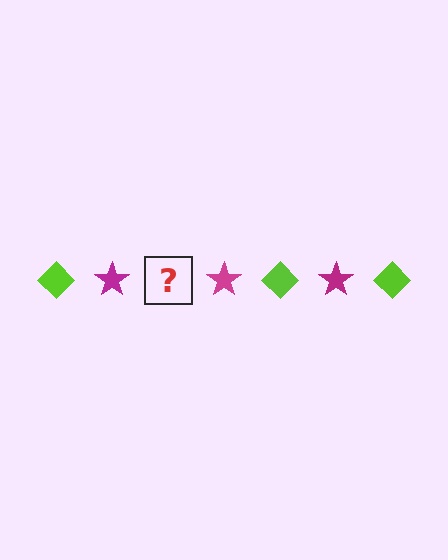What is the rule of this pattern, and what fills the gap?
The rule is that the pattern alternates between lime diamond and magenta star. The gap should be filled with a lime diamond.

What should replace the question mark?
The question mark should be replaced with a lime diamond.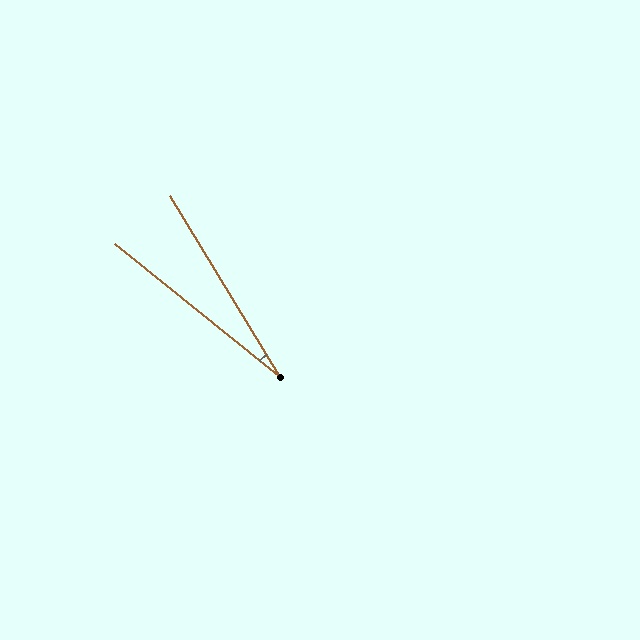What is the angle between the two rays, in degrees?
Approximately 20 degrees.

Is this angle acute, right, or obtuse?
It is acute.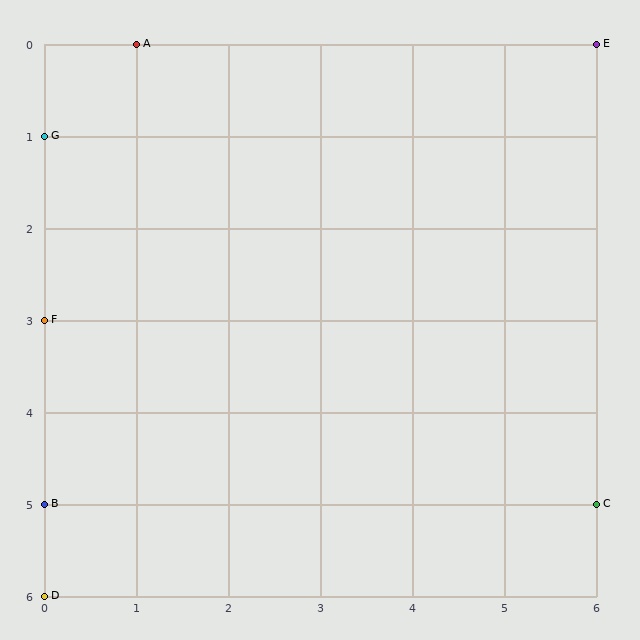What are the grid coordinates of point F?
Point F is at grid coordinates (0, 3).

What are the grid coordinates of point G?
Point G is at grid coordinates (0, 1).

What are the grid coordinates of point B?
Point B is at grid coordinates (0, 5).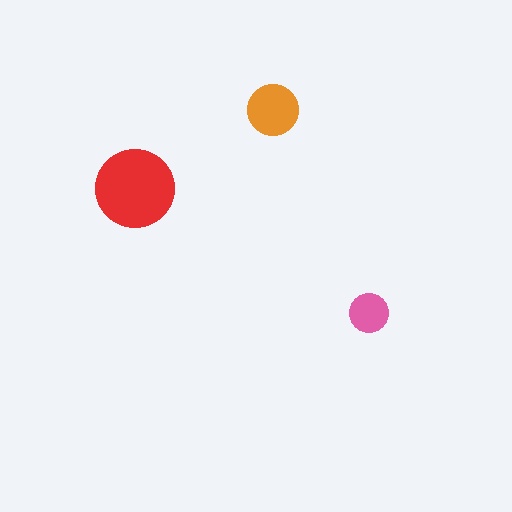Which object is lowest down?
The pink circle is bottommost.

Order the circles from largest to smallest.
the red one, the orange one, the pink one.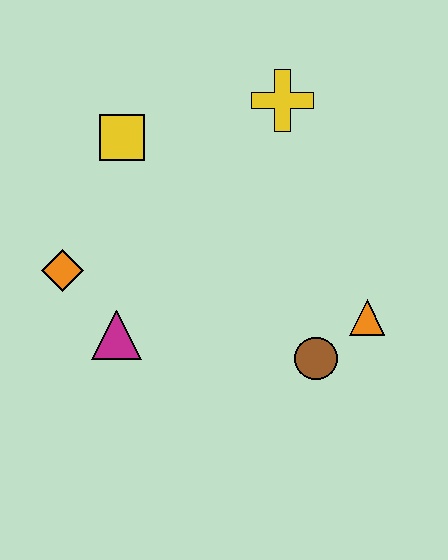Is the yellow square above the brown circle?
Yes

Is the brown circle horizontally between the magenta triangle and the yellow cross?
No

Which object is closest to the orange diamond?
The magenta triangle is closest to the orange diamond.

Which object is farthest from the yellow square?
The orange triangle is farthest from the yellow square.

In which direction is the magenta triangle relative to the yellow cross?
The magenta triangle is below the yellow cross.